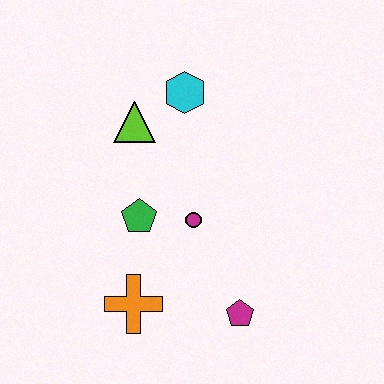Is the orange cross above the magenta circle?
No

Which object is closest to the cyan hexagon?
The lime triangle is closest to the cyan hexagon.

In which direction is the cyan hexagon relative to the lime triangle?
The cyan hexagon is to the right of the lime triangle.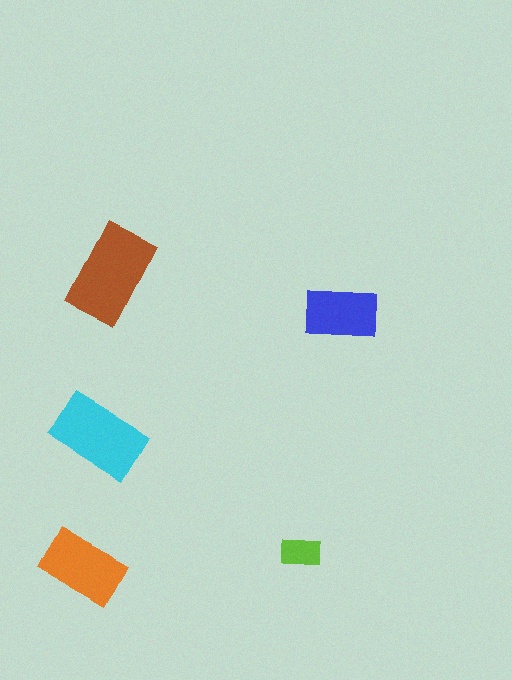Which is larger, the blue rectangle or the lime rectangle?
The blue one.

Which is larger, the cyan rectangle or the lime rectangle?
The cyan one.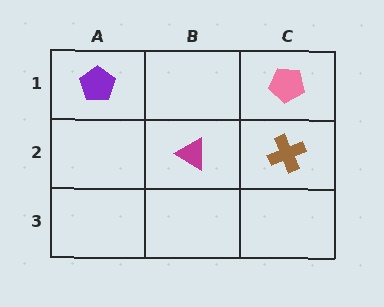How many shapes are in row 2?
2 shapes.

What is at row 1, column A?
A purple pentagon.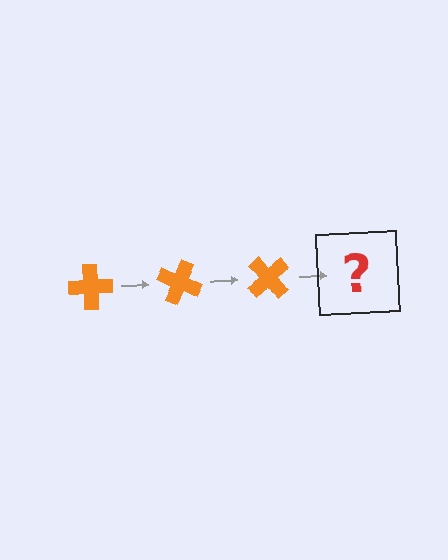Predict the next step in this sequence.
The next step is an orange cross rotated 75 degrees.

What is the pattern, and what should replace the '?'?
The pattern is that the cross rotates 25 degrees each step. The '?' should be an orange cross rotated 75 degrees.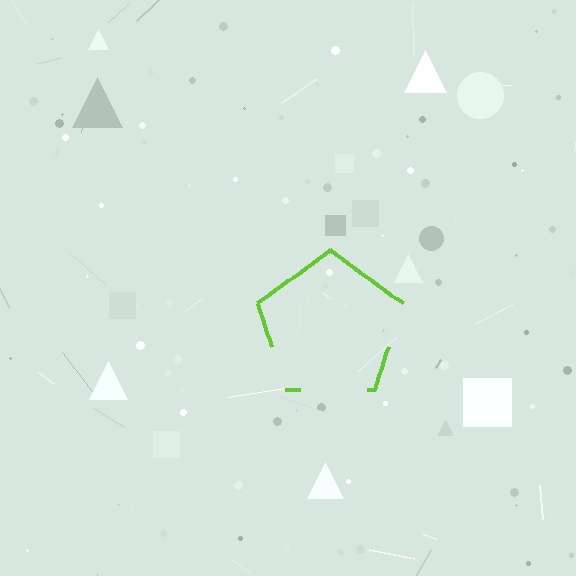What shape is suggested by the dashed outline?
The dashed outline suggests a pentagon.